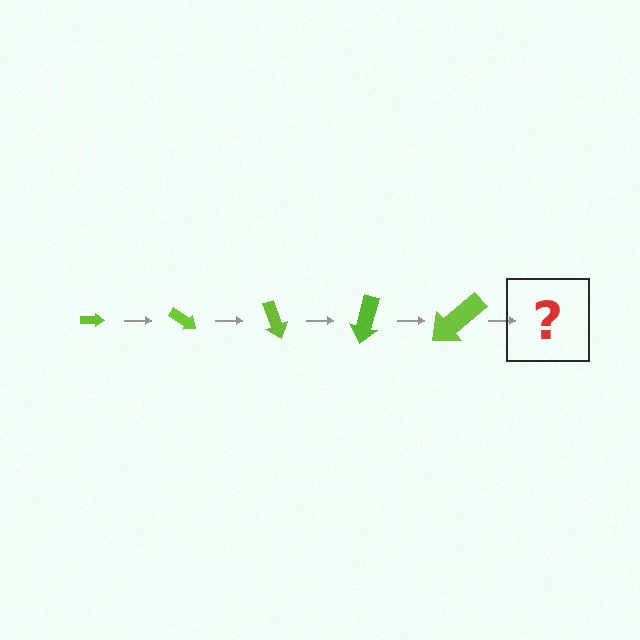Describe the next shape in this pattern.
It should be an arrow, larger than the previous one and rotated 175 degrees from the start.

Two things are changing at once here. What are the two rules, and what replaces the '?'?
The two rules are that the arrow grows larger each step and it rotates 35 degrees each step. The '?' should be an arrow, larger than the previous one and rotated 175 degrees from the start.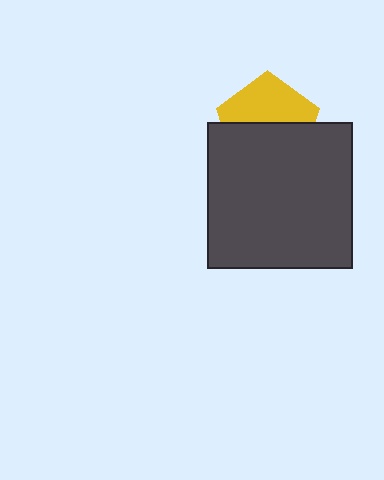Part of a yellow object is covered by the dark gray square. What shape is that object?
It is a pentagon.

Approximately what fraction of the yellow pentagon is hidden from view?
Roughly 54% of the yellow pentagon is hidden behind the dark gray square.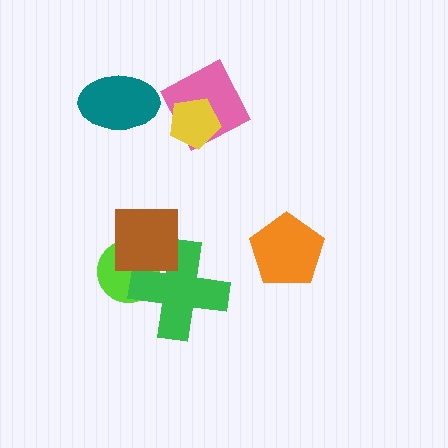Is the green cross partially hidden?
Yes, it is partially covered by another shape.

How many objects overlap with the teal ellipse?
0 objects overlap with the teal ellipse.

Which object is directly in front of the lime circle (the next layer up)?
The green cross is directly in front of the lime circle.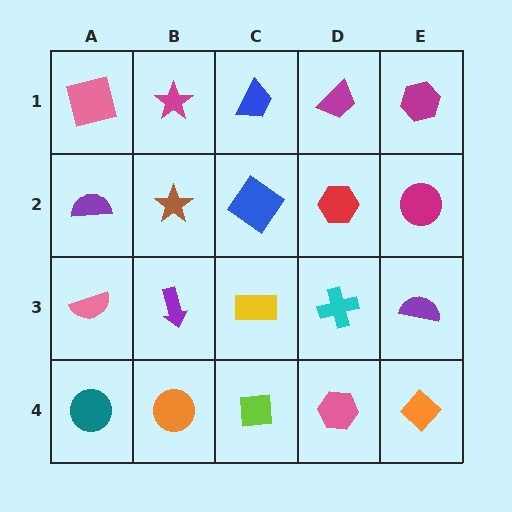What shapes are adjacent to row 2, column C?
A blue trapezoid (row 1, column C), a yellow rectangle (row 3, column C), a brown star (row 2, column B), a red hexagon (row 2, column D).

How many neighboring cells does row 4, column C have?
3.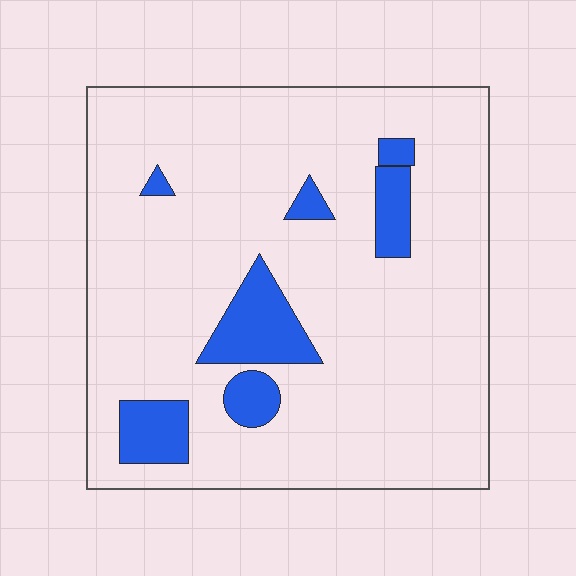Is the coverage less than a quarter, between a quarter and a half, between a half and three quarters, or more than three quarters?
Less than a quarter.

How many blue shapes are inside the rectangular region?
7.